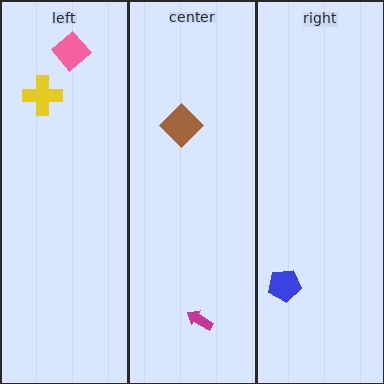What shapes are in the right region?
The blue pentagon.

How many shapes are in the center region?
2.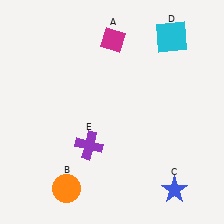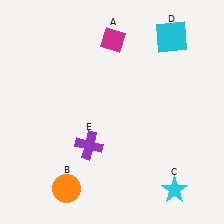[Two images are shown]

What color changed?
The star (C) changed from blue in Image 1 to cyan in Image 2.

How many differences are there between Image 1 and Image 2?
There is 1 difference between the two images.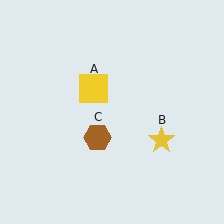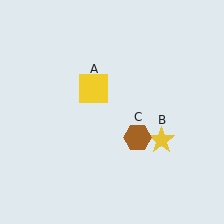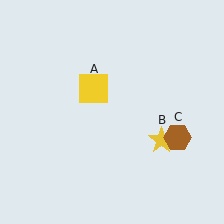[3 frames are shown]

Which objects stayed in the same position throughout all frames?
Yellow square (object A) and yellow star (object B) remained stationary.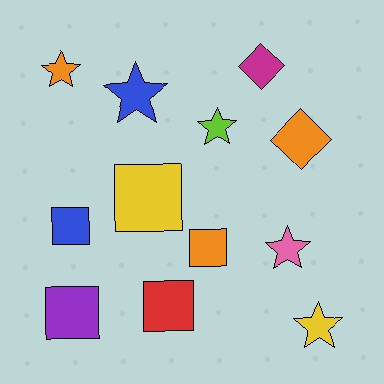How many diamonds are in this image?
There are 2 diamonds.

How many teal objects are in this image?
There are no teal objects.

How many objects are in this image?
There are 12 objects.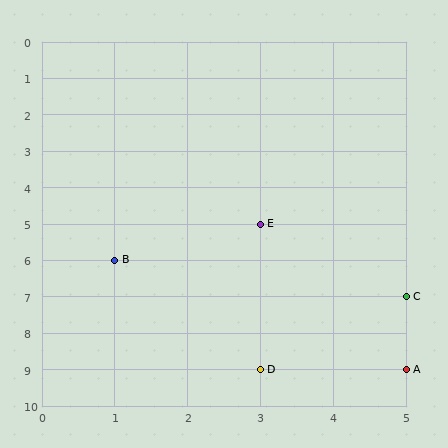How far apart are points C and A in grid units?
Points C and A are 2 rows apart.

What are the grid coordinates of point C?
Point C is at grid coordinates (5, 7).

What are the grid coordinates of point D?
Point D is at grid coordinates (3, 9).